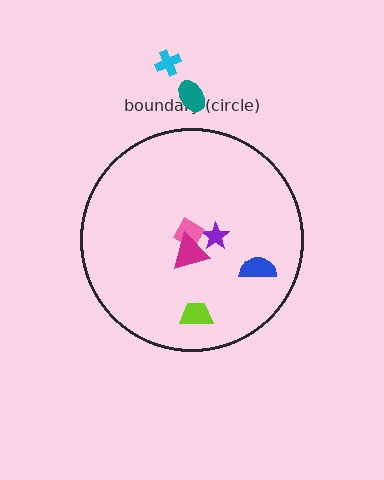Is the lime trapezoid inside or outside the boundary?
Inside.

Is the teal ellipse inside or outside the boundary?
Outside.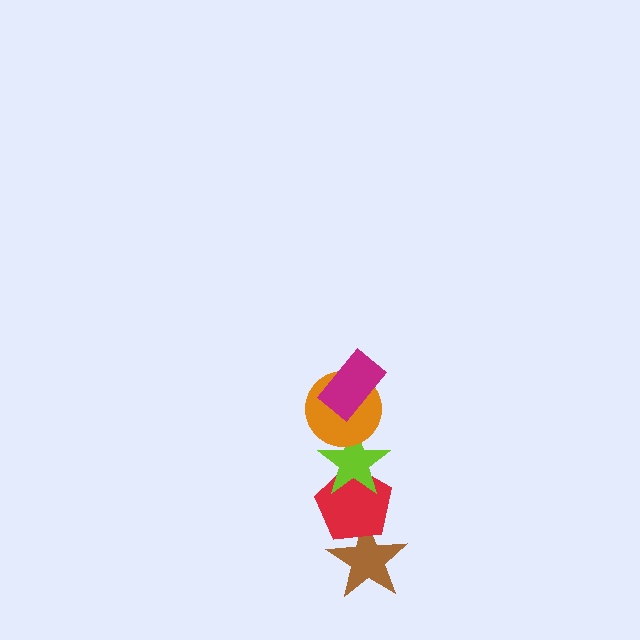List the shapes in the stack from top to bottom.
From top to bottom: the magenta rectangle, the orange circle, the lime star, the red pentagon, the brown star.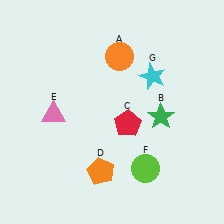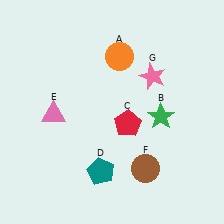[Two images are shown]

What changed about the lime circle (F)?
In Image 1, F is lime. In Image 2, it changed to brown.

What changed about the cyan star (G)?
In Image 1, G is cyan. In Image 2, it changed to pink.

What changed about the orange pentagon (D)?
In Image 1, D is orange. In Image 2, it changed to teal.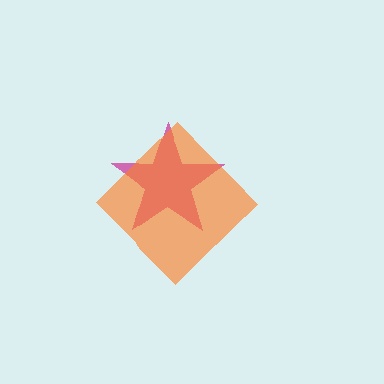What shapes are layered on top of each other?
The layered shapes are: a magenta star, an orange diamond.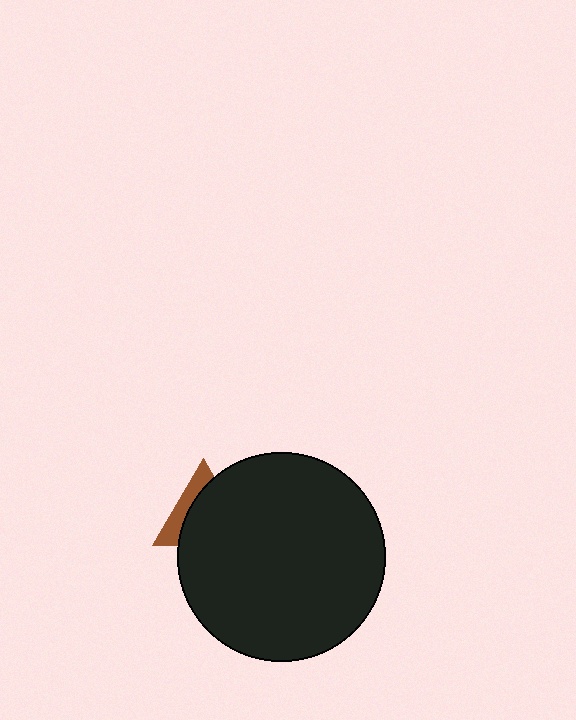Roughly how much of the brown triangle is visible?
A small part of it is visible (roughly 32%).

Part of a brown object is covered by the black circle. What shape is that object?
It is a triangle.